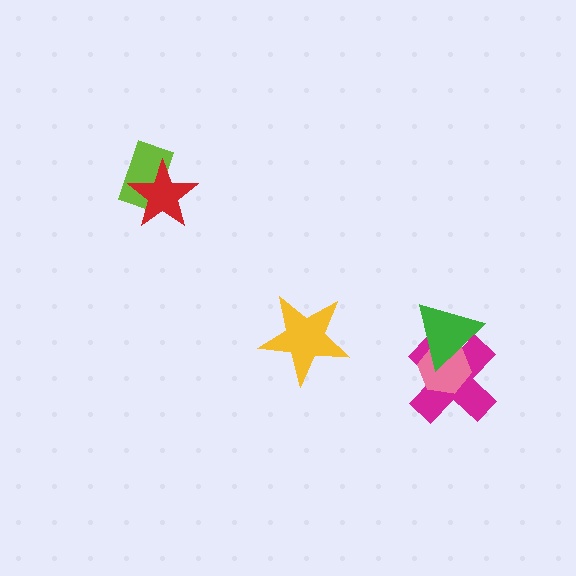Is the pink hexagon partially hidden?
Yes, it is partially covered by another shape.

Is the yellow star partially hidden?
No, no other shape covers it.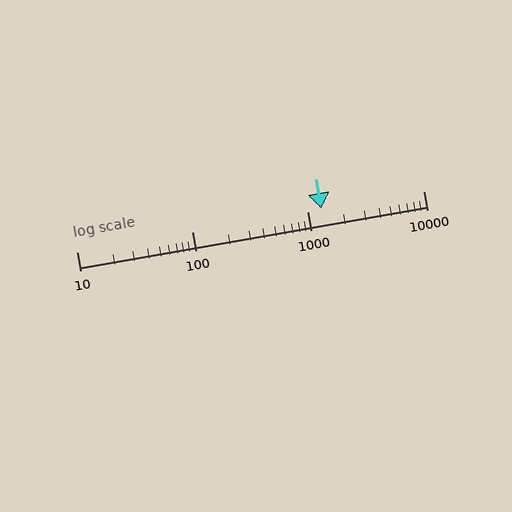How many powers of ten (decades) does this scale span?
The scale spans 3 decades, from 10 to 10000.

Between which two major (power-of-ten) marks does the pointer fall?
The pointer is between 1000 and 10000.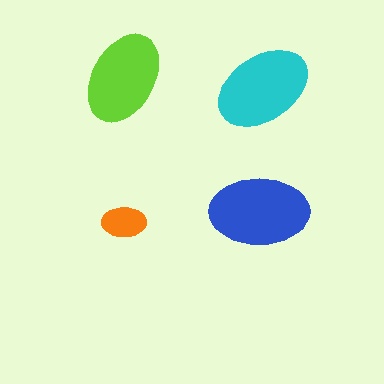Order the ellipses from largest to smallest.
the blue one, the cyan one, the lime one, the orange one.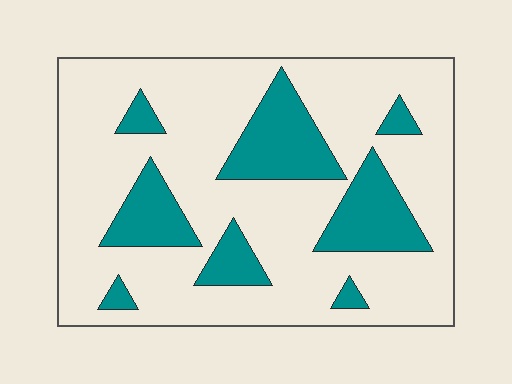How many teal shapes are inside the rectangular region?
8.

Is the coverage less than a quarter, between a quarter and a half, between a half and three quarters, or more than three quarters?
Less than a quarter.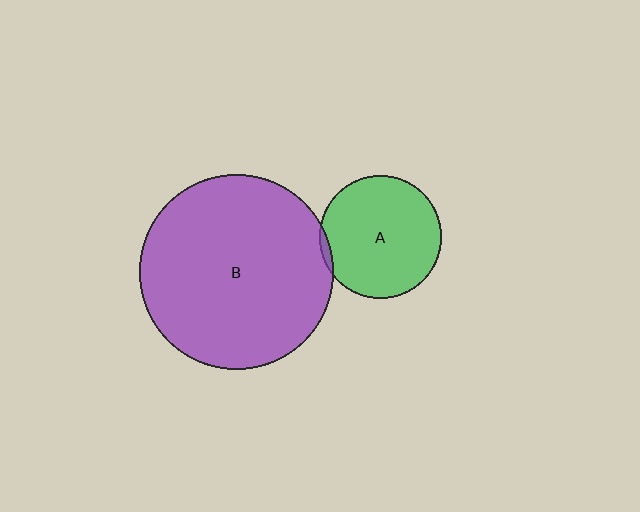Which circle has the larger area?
Circle B (purple).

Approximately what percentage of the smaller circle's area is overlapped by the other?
Approximately 5%.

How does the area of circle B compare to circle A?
Approximately 2.5 times.